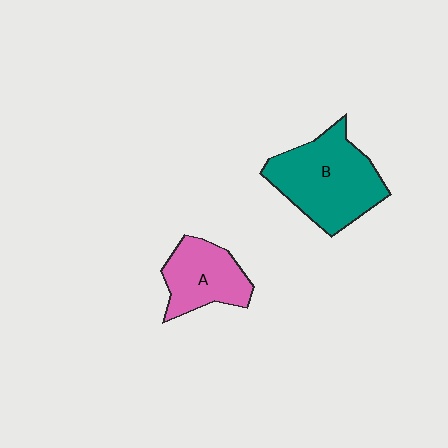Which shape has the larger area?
Shape B (teal).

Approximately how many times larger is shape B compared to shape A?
Approximately 1.6 times.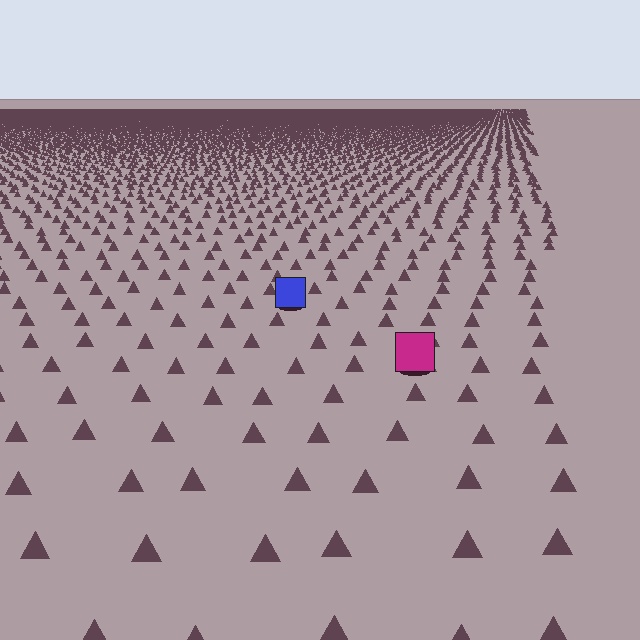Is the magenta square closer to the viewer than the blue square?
Yes. The magenta square is closer — you can tell from the texture gradient: the ground texture is coarser near it.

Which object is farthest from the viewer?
The blue square is farthest from the viewer. It appears smaller and the ground texture around it is denser.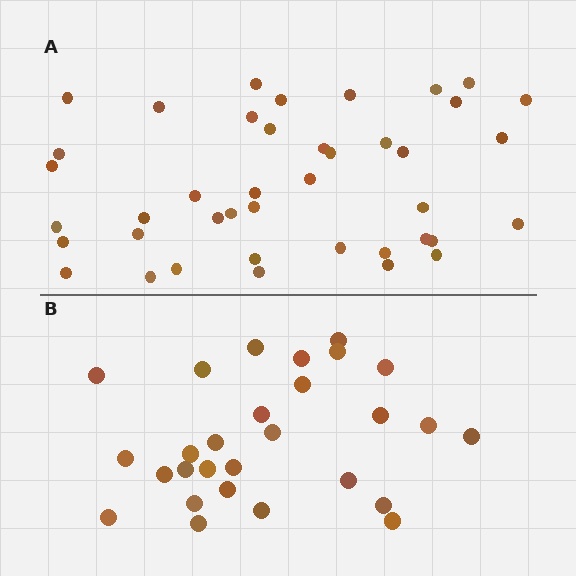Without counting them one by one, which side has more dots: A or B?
Region A (the top region) has more dots.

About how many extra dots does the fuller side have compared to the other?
Region A has approximately 15 more dots than region B.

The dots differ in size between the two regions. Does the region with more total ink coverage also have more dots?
No. Region B has more total ink coverage because its dots are larger, but region A actually contains more individual dots. Total area can be misleading — the number of items is what matters here.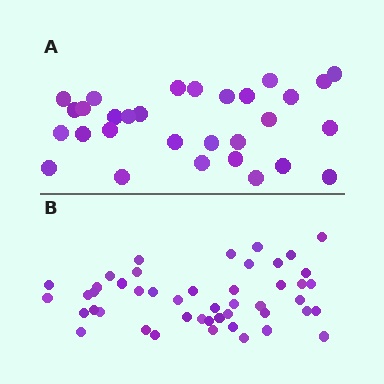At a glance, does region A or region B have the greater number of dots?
Region B (the bottom region) has more dots.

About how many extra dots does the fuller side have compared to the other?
Region B has approximately 15 more dots than region A.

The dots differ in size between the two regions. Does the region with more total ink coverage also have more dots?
No. Region A has more total ink coverage because its dots are larger, but region B actually contains more individual dots. Total area can be misleading — the number of items is what matters here.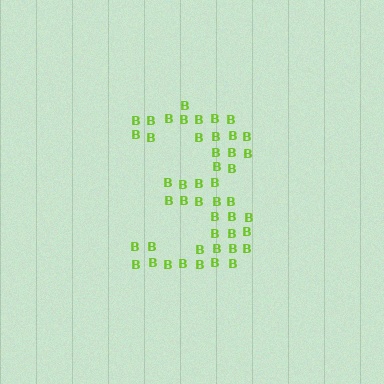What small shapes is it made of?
It is made of small letter B's.